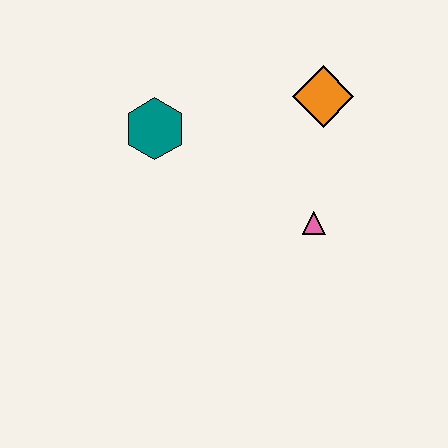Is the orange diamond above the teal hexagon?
Yes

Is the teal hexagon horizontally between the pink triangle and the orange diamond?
No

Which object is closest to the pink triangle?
The orange diamond is closest to the pink triangle.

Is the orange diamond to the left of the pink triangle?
No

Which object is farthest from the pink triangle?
The teal hexagon is farthest from the pink triangle.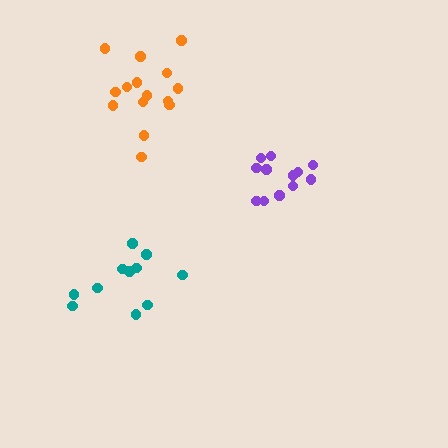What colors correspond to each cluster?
The clusters are colored: purple, teal, orange.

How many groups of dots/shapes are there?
There are 3 groups.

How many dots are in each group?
Group 1: 12 dots, Group 2: 11 dots, Group 3: 15 dots (38 total).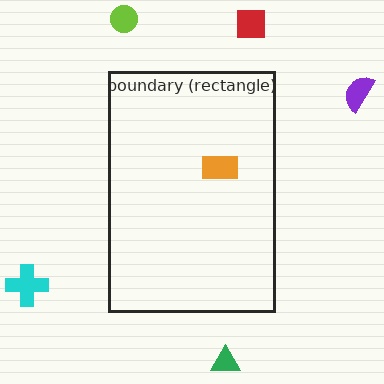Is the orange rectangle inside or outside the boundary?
Inside.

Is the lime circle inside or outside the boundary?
Outside.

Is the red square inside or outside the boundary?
Outside.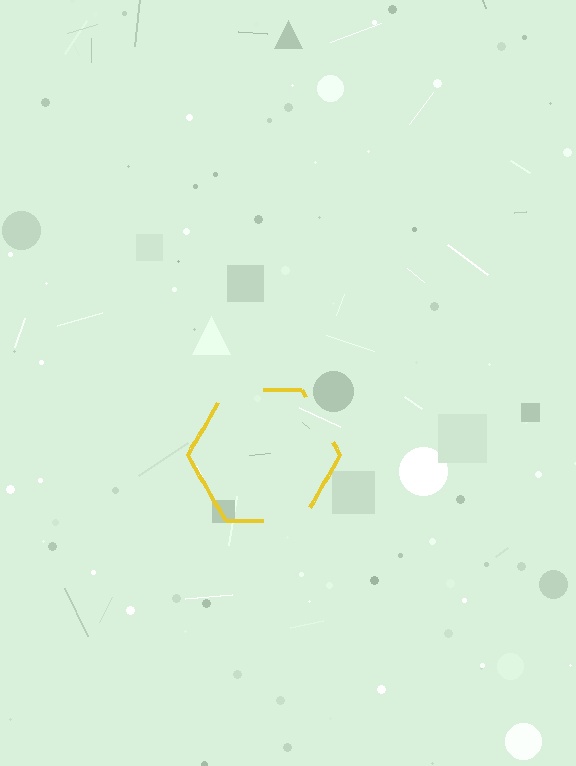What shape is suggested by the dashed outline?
The dashed outline suggests a hexagon.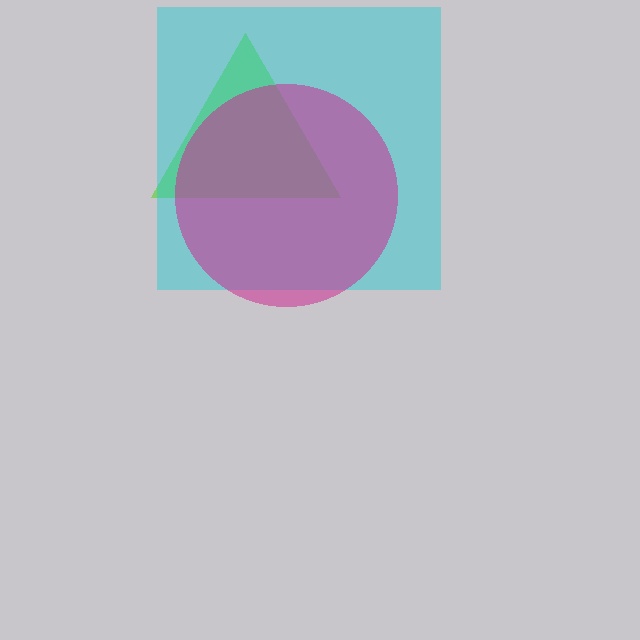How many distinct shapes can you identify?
There are 3 distinct shapes: a lime triangle, a cyan square, a magenta circle.